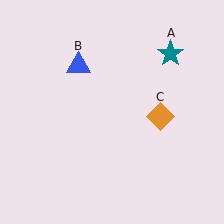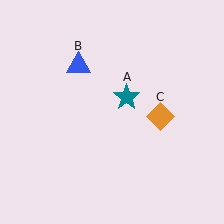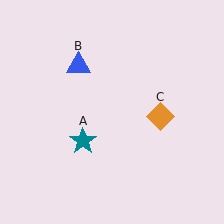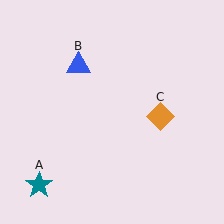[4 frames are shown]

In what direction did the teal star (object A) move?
The teal star (object A) moved down and to the left.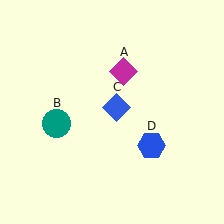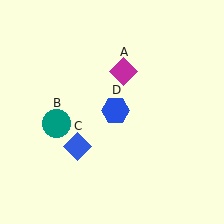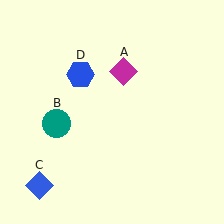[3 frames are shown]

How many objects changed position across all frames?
2 objects changed position: blue diamond (object C), blue hexagon (object D).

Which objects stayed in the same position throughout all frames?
Magenta diamond (object A) and teal circle (object B) remained stationary.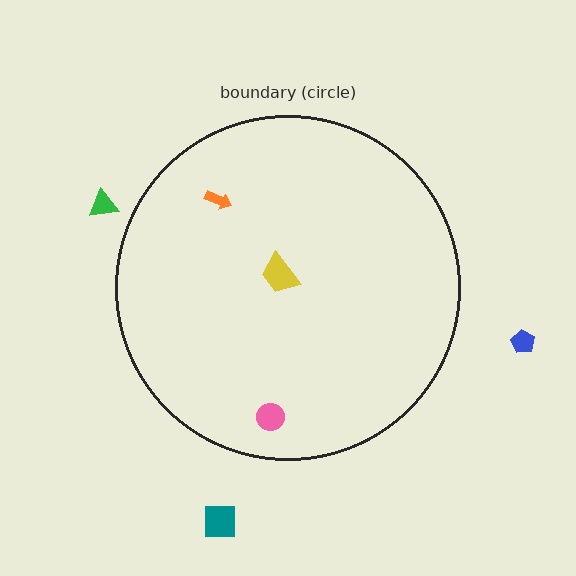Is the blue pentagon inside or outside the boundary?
Outside.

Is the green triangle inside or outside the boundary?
Outside.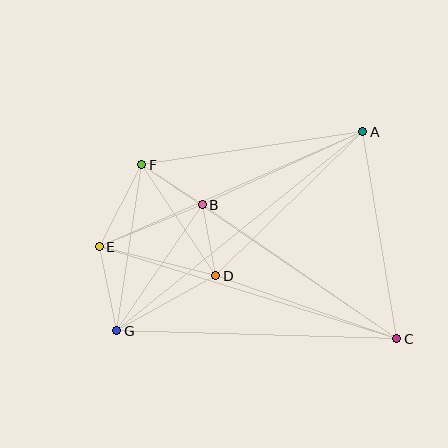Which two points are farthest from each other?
Points A and G are farthest from each other.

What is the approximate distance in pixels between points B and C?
The distance between B and C is approximately 236 pixels.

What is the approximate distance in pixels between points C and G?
The distance between C and G is approximately 280 pixels.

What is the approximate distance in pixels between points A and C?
The distance between A and C is approximately 210 pixels.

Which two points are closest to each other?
Points B and D are closest to each other.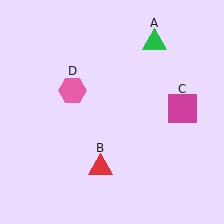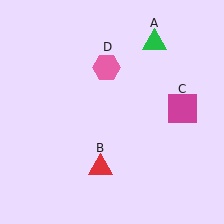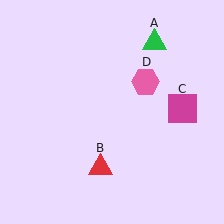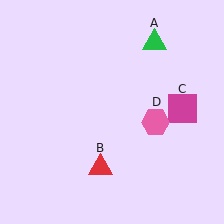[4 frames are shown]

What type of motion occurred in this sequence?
The pink hexagon (object D) rotated clockwise around the center of the scene.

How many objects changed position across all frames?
1 object changed position: pink hexagon (object D).